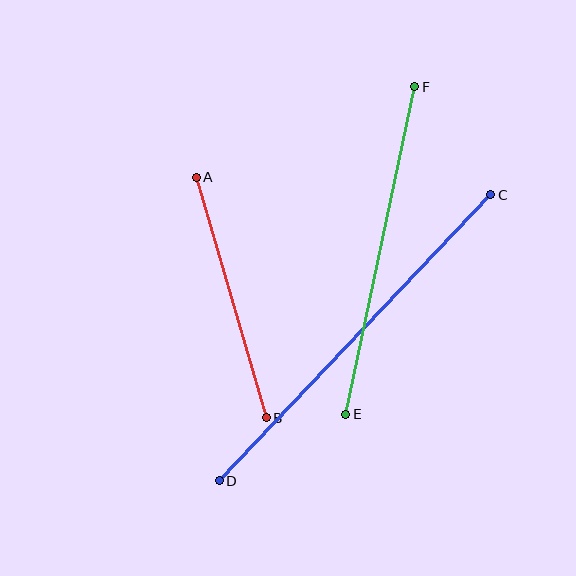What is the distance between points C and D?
The distance is approximately 394 pixels.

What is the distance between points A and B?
The distance is approximately 251 pixels.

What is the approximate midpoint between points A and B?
The midpoint is at approximately (231, 297) pixels.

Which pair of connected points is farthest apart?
Points C and D are farthest apart.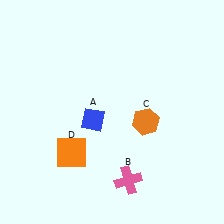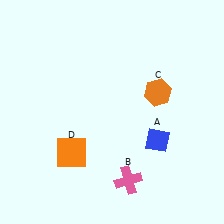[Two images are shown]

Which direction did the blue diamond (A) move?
The blue diamond (A) moved right.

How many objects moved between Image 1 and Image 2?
2 objects moved between the two images.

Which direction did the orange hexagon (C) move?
The orange hexagon (C) moved up.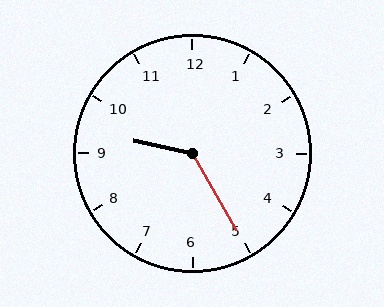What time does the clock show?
9:25.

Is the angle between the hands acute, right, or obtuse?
It is obtuse.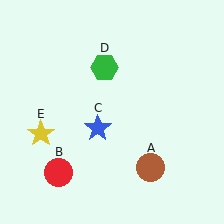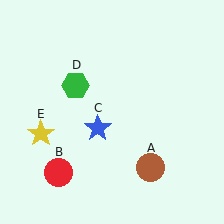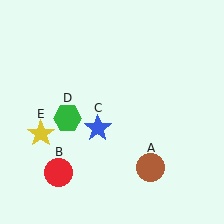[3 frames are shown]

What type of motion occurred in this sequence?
The green hexagon (object D) rotated counterclockwise around the center of the scene.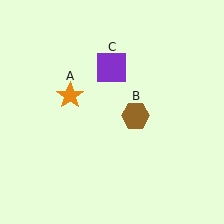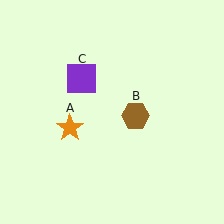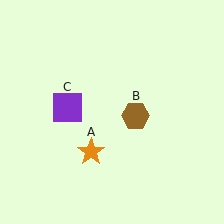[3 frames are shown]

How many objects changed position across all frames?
2 objects changed position: orange star (object A), purple square (object C).